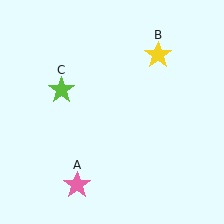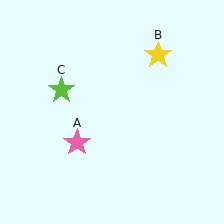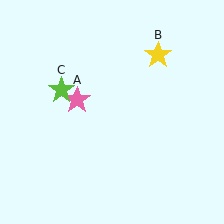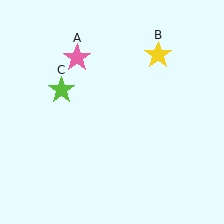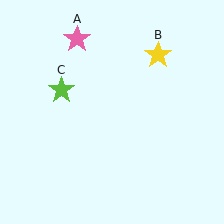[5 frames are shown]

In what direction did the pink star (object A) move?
The pink star (object A) moved up.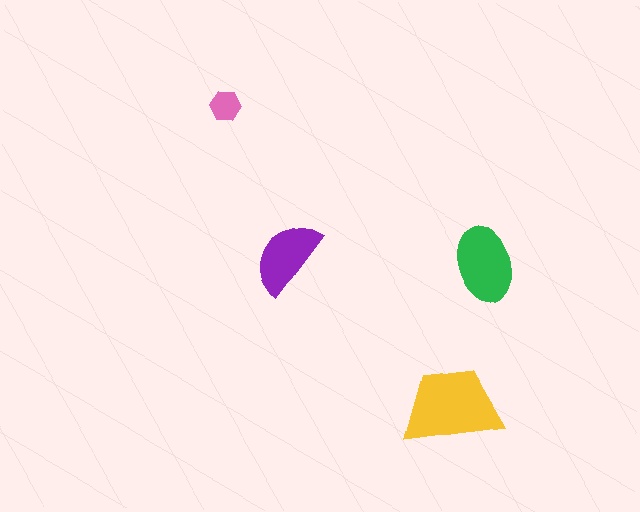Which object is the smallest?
The pink hexagon.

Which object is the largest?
The yellow trapezoid.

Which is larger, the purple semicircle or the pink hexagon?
The purple semicircle.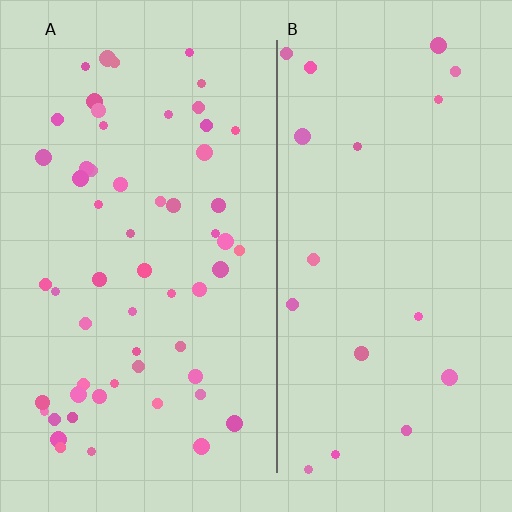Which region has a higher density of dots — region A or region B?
A (the left).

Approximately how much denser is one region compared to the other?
Approximately 3.0× — region A over region B.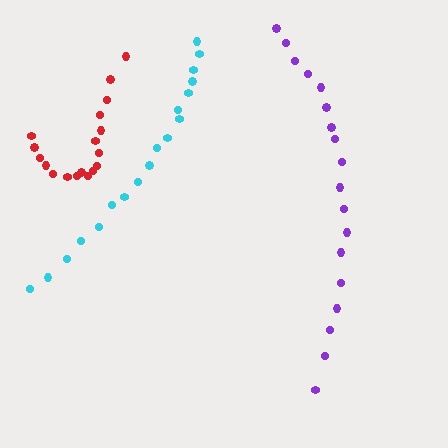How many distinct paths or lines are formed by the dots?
There are 3 distinct paths.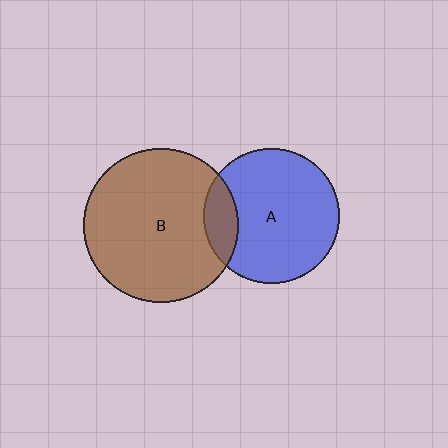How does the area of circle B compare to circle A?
Approximately 1.3 times.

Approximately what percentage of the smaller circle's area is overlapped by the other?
Approximately 15%.